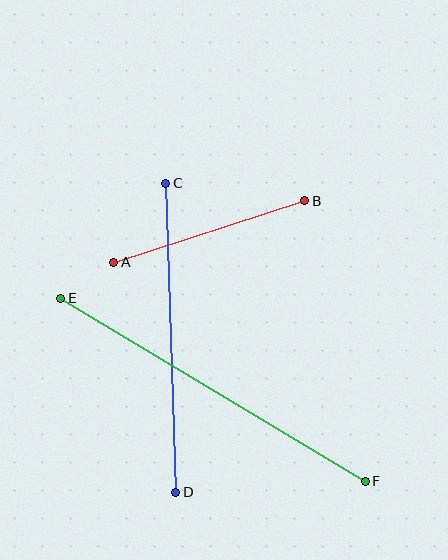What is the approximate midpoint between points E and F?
The midpoint is at approximately (213, 390) pixels.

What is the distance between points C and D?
The distance is approximately 309 pixels.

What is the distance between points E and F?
The distance is approximately 355 pixels.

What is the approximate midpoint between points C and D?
The midpoint is at approximately (171, 338) pixels.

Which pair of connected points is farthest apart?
Points E and F are farthest apart.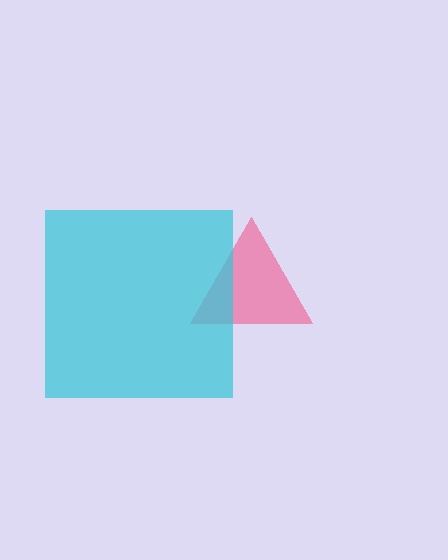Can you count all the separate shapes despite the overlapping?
Yes, there are 2 separate shapes.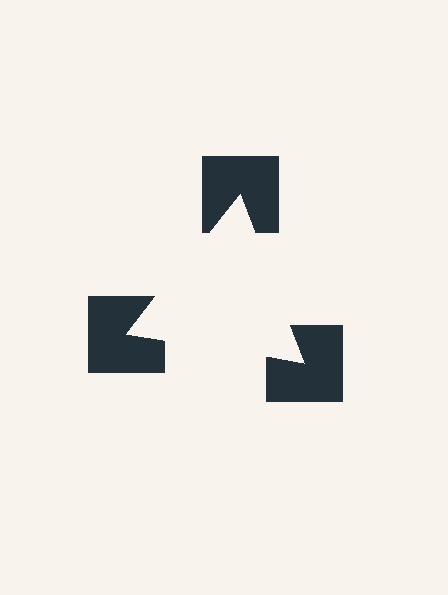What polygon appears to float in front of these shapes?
An illusory triangle — its edges are inferred from the aligned wedge cuts in the notched squares, not physically drawn.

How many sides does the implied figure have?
3 sides.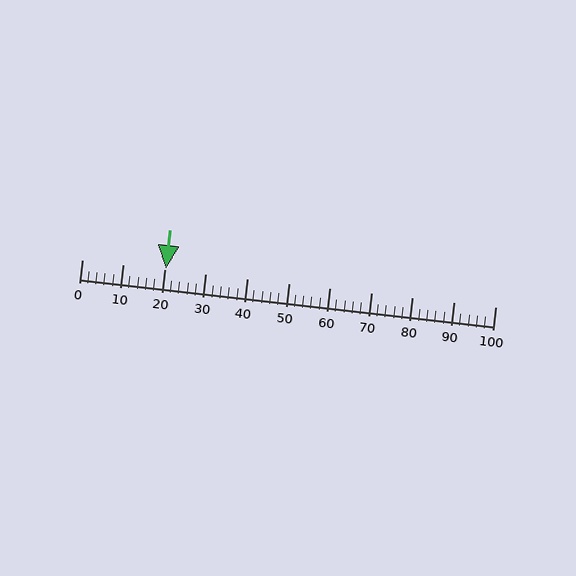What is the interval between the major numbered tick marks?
The major tick marks are spaced 10 units apart.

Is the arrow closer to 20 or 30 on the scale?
The arrow is closer to 20.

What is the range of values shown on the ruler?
The ruler shows values from 0 to 100.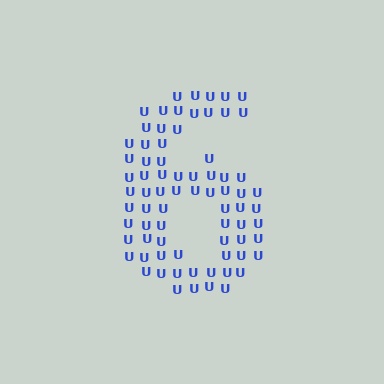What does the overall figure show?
The overall figure shows the digit 6.